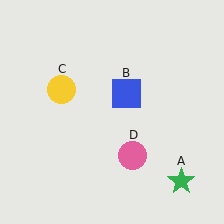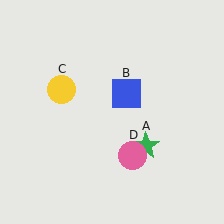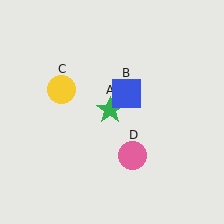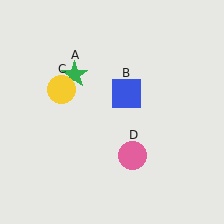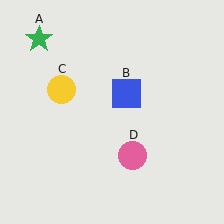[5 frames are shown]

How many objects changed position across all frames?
1 object changed position: green star (object A).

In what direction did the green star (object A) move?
The green star (object A) moved up and to the left.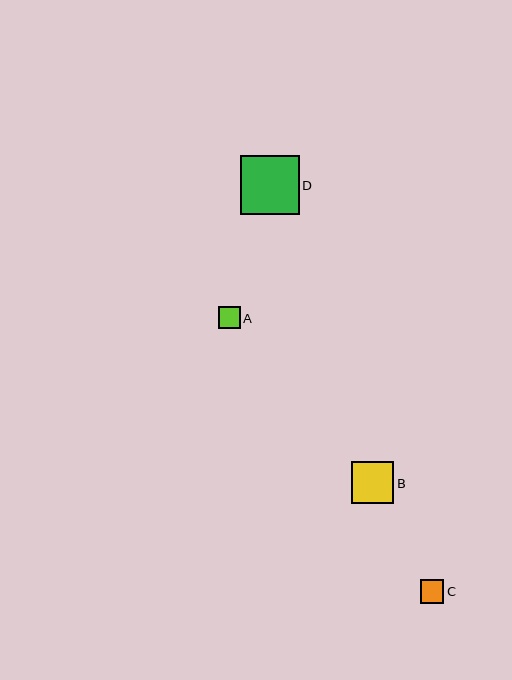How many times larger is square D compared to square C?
Square D is approximately 2.5 times the size of square C.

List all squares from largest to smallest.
From largest to smallest: D, B, C, A.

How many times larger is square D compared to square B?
Square D is approximately 1.4 times the size of square B.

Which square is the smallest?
Square A is the smallest with a size of approximately 22 pixels.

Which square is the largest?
Square D is the largest with a size of approximately 59 pixels.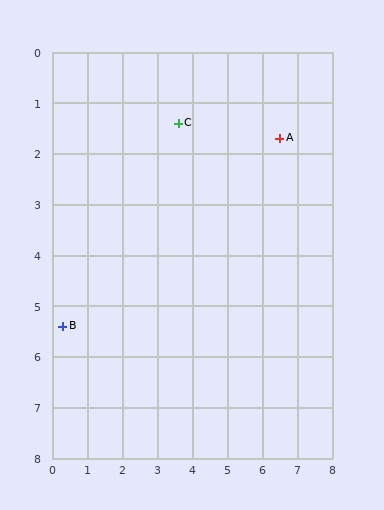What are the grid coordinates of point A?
Point A is at approximately (6.5, 1.7).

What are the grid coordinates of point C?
Point C is at approximately (3.6, 1.4).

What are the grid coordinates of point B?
Point B is at approximately (0.3, 5.4).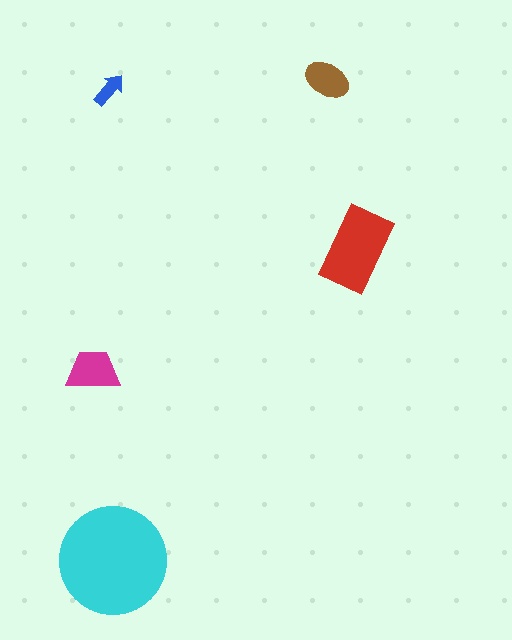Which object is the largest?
The cyan circle.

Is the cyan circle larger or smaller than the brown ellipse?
Larger.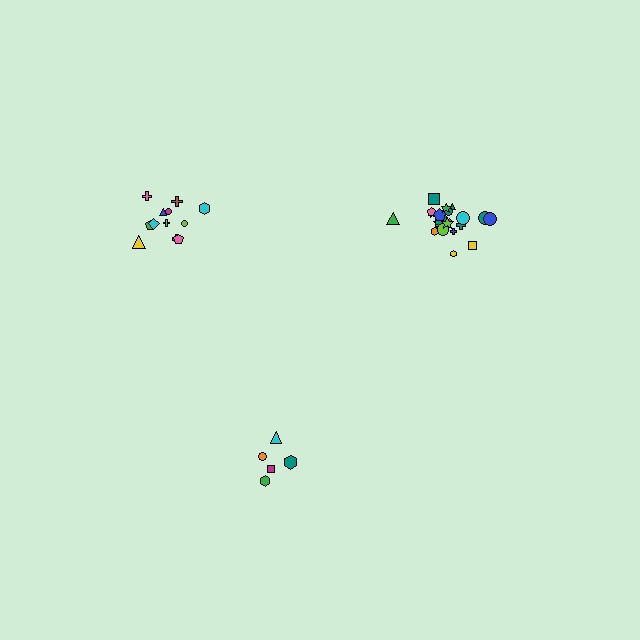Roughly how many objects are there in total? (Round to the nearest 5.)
Roughly 40 objects in total.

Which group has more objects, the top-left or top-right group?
The top-right group.